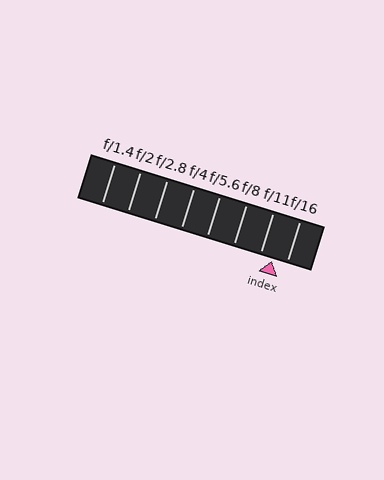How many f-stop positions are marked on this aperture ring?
There are 8 f-stop positions marked.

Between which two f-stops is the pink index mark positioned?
The index mark is between f/11 and f/16.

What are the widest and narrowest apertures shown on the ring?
The widest aperture shown is f/1.4 and the narrowest is f/16.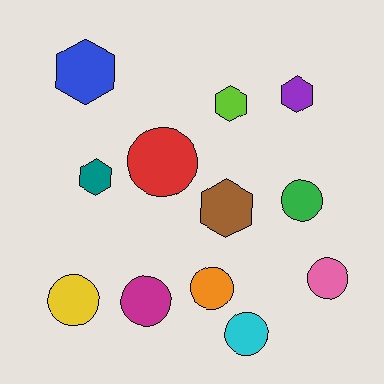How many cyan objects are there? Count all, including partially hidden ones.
There is 1 cyan object.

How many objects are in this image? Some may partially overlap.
There are 12 objects.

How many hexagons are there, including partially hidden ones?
There are 5 hexagons.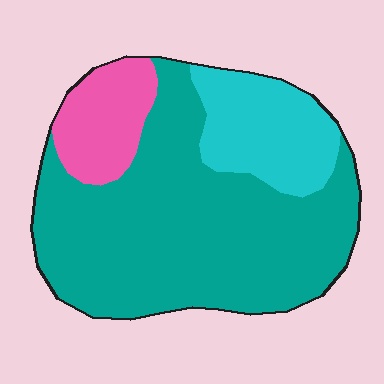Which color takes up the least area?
Pink, at roughly 15%.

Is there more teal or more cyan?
Teal.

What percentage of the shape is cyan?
Cyan takes up about one fifth (1/5) of the shape.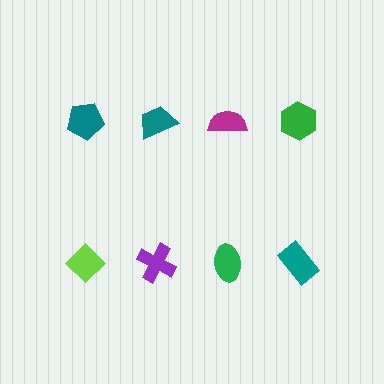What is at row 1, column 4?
A green hexagon.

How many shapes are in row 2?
4 shapes.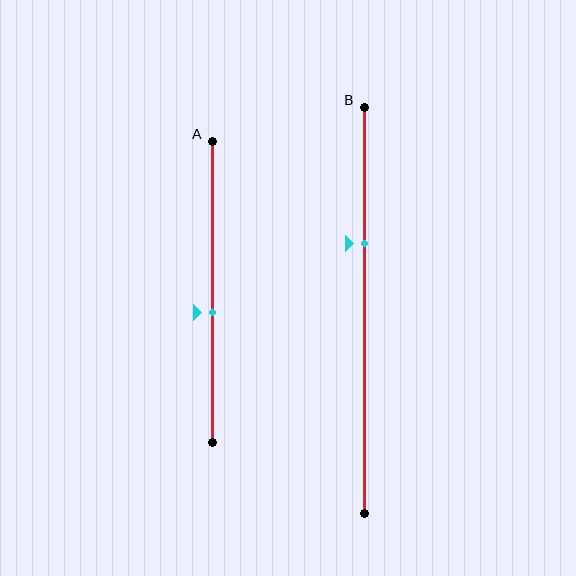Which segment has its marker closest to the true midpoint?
Segment A has its marker closest to the true midpoint.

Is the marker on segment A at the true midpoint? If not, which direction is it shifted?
No, the marker on segment A is shifted downward by about 7% of the segment length.